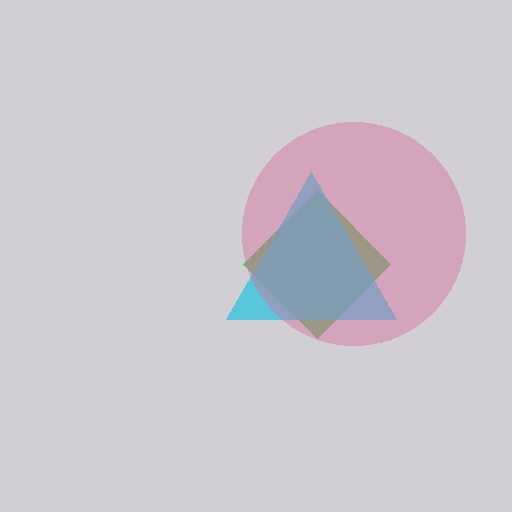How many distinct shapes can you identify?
There are 3 distinct shapes: a green diamond, a cyan triangle, a pink circle.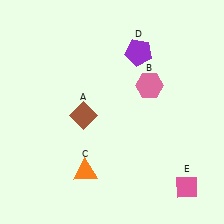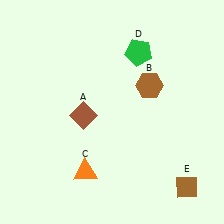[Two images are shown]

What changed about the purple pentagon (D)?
In Image 1, D is purple. In Image 2, it changed to green.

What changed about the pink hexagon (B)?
In Image 1, B is pink. In Image 2, it changed to brown.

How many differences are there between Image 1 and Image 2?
There are 3 differences between the two images.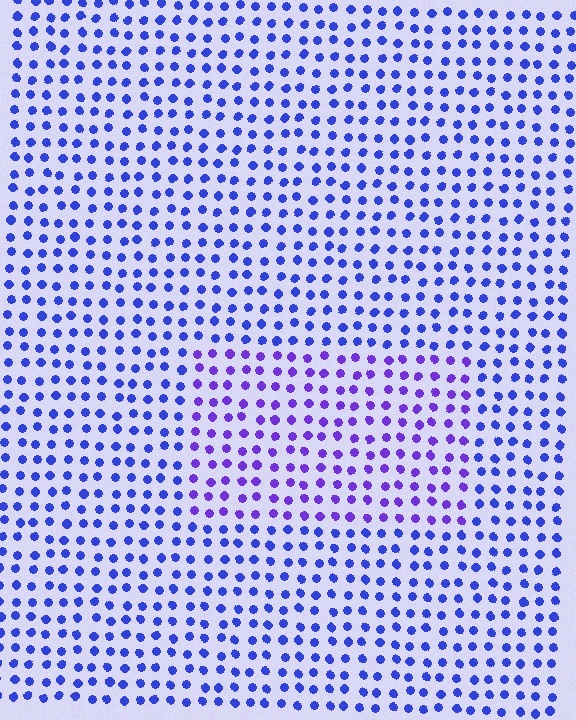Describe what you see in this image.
The image is filled with small blue elements in a uniform arrangement. A rectangle-shaped region is visible where the elements are tinted to a slightly different hue, forming a subtle color boundary.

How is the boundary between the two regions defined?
The boundary is defined purely by a slight shift in hue (about 29 degrees). Spacing, size, and orientation are identical on both sides.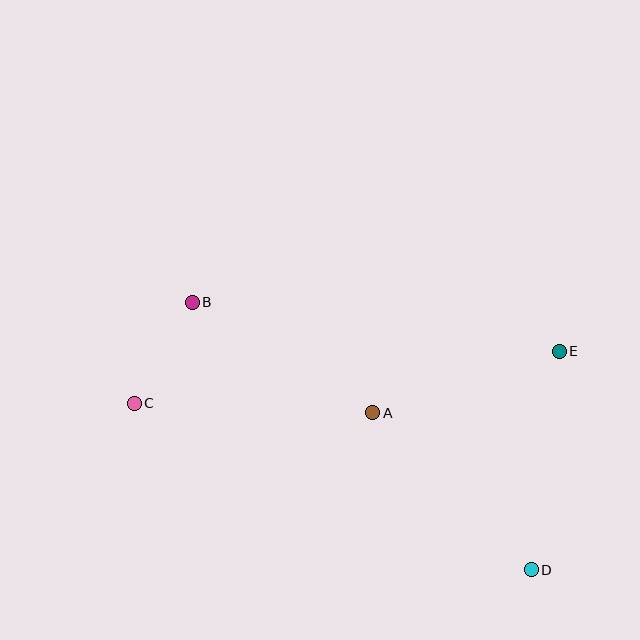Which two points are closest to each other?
Points B and C are closest to each other.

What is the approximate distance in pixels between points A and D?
The distance between A and D is approximately 223 pixels.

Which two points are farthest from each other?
Points B and D are farthest from each other.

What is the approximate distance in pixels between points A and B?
The distance between A and B is approximately 212 pixels.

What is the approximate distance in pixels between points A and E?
The distance between A and E is approximately 197 pixels.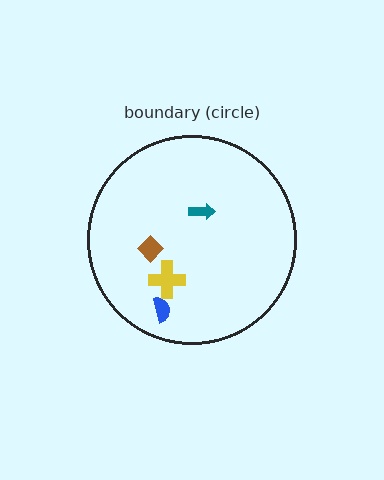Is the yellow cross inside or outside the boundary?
Inside.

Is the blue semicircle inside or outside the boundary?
Inside.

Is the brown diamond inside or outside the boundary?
Inside.